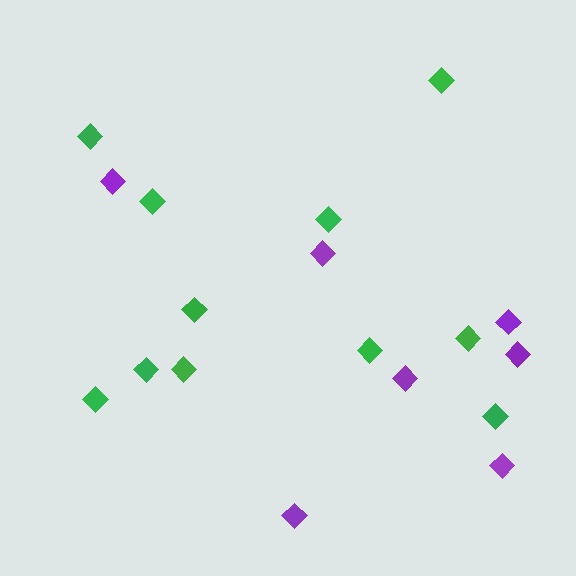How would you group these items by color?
There are 2 groups: one group of purple diamonds (7) and one group of green diamonds (11).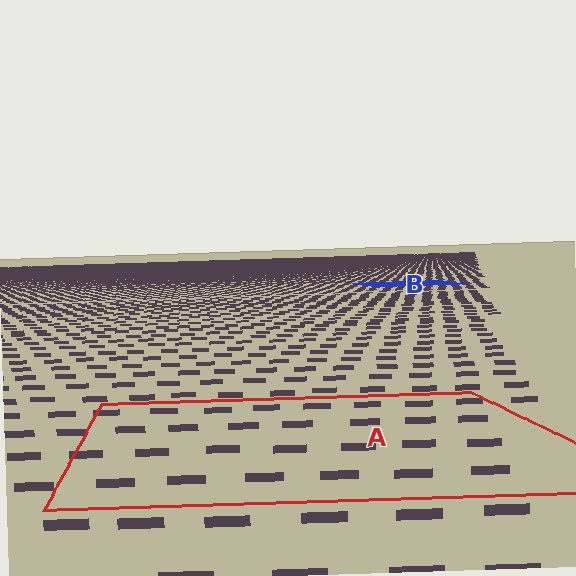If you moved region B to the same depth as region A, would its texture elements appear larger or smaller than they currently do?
They would appear larger. At a closer depth, the same texture elements are projected at a bigger on-screen size.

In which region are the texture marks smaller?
The texture marks are smaller in region B, because it is farther away.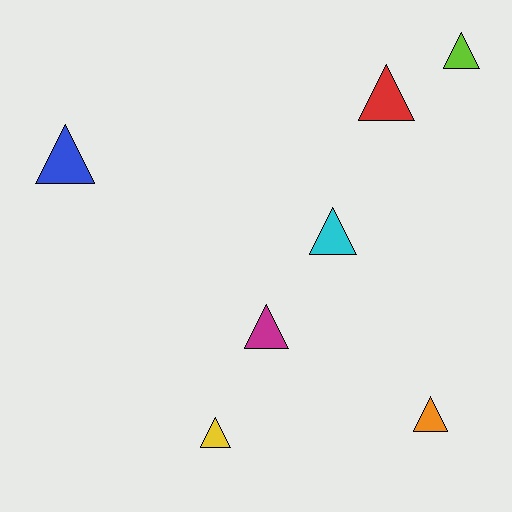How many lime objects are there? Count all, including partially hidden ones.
There is 1 lime object.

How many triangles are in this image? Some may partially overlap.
There are 7 triangles.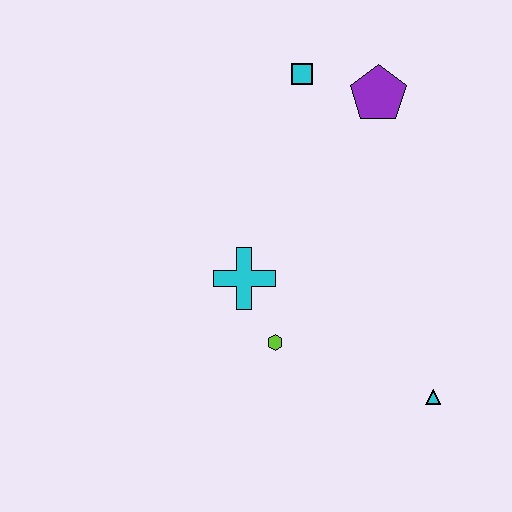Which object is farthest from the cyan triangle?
The cyan square is farthest from the cyan triangle.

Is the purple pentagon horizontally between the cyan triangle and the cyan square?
Yes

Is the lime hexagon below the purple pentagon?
Yes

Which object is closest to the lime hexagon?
The cyan cross is closest to the lime hexagon.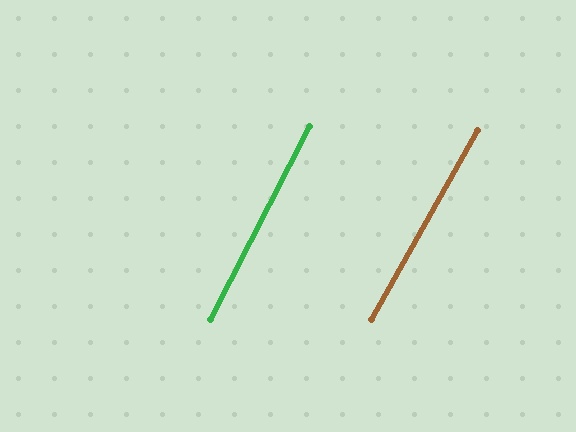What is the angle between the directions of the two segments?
Approximately 2 degrees.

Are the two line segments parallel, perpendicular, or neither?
Parallel — their directions differ by only 1.9°.